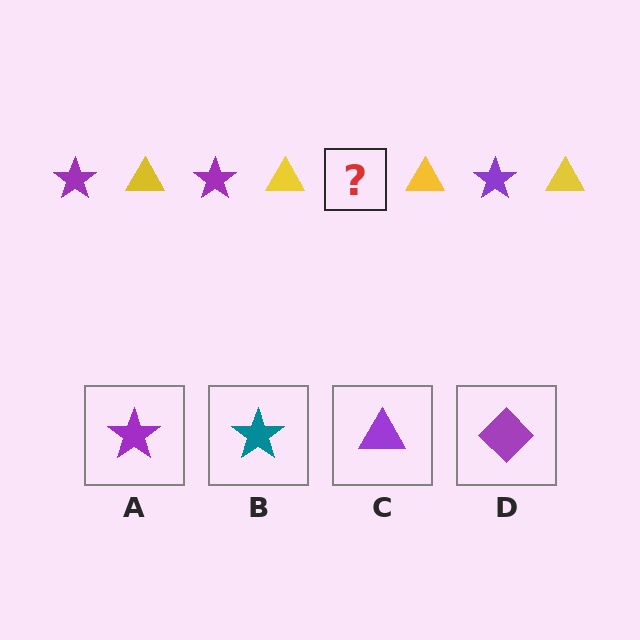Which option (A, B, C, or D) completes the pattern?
A.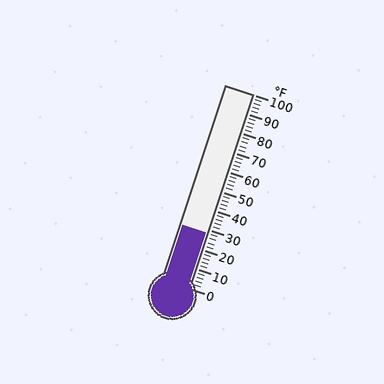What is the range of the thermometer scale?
The thermometer scale ranges from 0°F to 100°F.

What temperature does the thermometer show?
The thermometer shows approximately 28°F.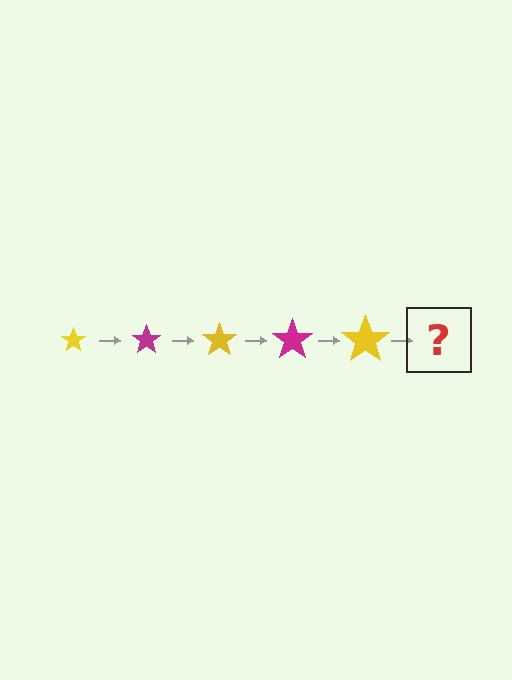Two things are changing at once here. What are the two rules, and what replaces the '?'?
The two rules are that the star grows larger each step and the color cycles through yellow and magenta. The '?' should be a magenta star, larger than the previous one.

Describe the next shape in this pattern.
It should be a magenta star, larger than the previous one.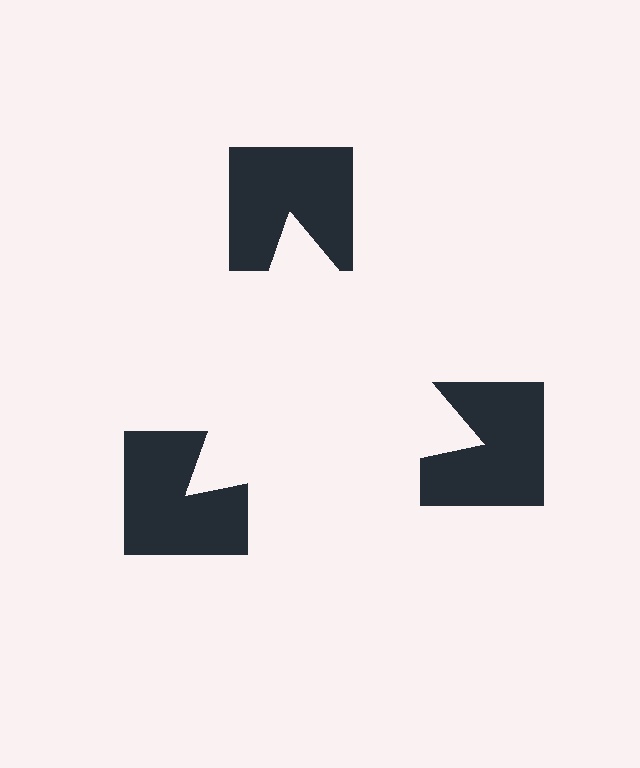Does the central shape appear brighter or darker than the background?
It typically appears slightly brighter than the background, even though no actual brightness change is drawn.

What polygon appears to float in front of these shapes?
An illusory triangle — its edges are inferred from the aligned wedge cuts in the notched squares, not physically drawn.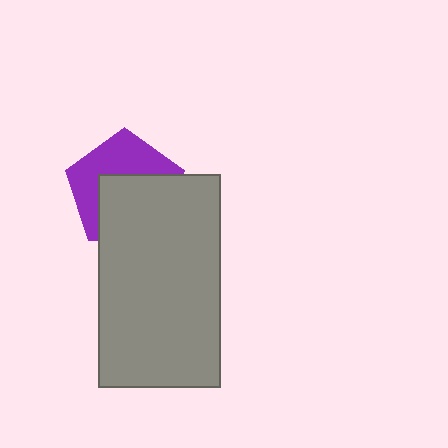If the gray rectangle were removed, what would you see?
You would see the complete purple pentagon.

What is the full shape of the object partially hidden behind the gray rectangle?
The partially hidden object is a purple pentagon.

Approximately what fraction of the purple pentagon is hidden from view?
Roughly 54% of the purple pentagon is hidden behind the gray rectangle.